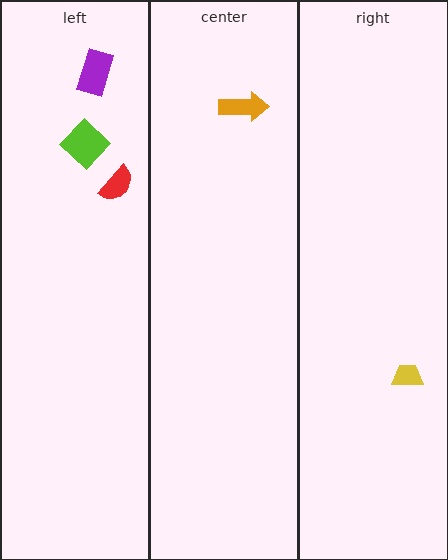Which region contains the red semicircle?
The left region.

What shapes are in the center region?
The orange arrow.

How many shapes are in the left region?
3.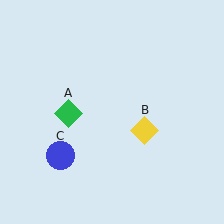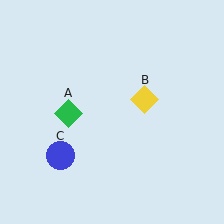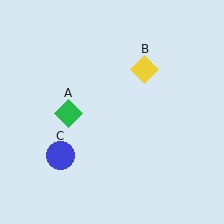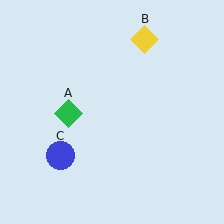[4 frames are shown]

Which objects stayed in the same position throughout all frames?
Green diamond (object A) and blue circle (object C) remained stationary.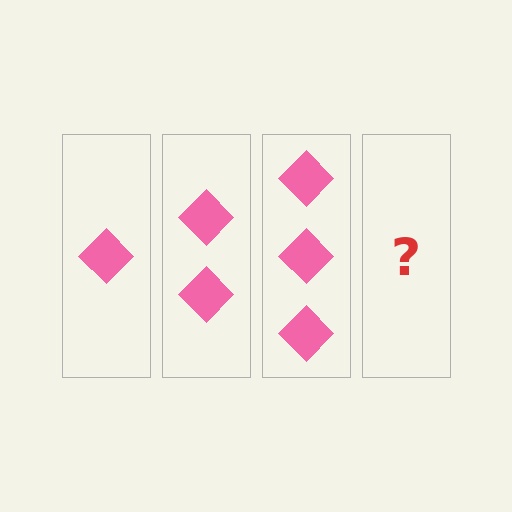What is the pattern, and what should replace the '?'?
The pattern is that each step adds one more diamond. The '?' should be 4 diamonds.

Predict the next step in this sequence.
The next step is 4 diamonds.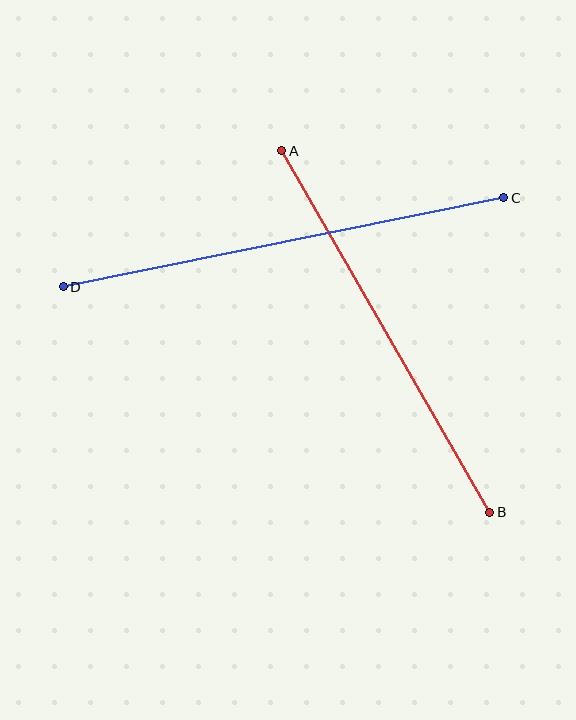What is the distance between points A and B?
The distance is approximately 417 pixels.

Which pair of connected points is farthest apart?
Points C and D are farthest apart.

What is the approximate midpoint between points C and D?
The midpoint is at approximately (283, 242) pixels.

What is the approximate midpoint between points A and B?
The midpoint is at approximately (386, 332) pixels.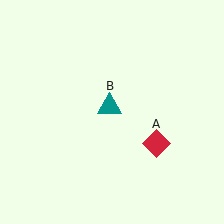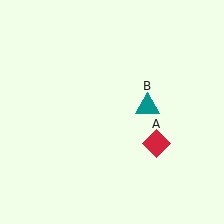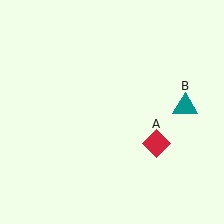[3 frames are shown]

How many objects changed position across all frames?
1 object changed position: teal triangle (object B).